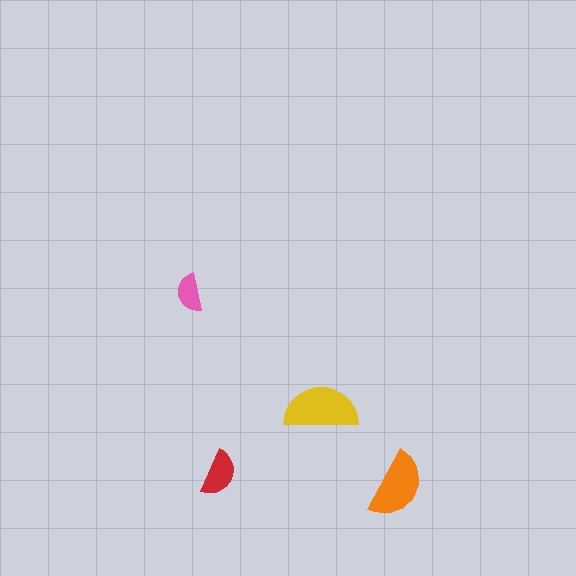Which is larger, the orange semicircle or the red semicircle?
The orange one.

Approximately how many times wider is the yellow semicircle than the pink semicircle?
About 2 times wider.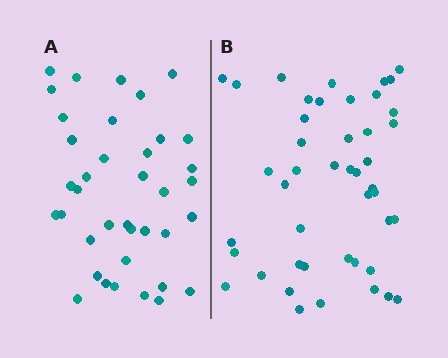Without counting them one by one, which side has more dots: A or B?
Region B (the right region) has more dots.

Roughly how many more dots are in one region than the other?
Region B has roughly 8 or so more dots than region A.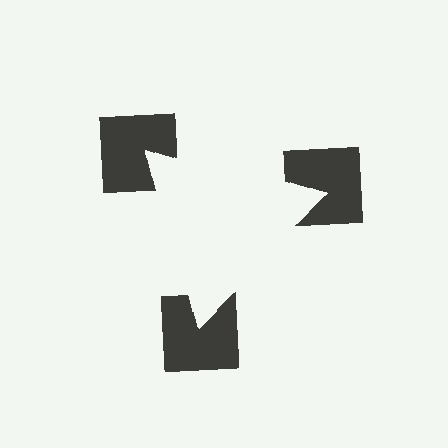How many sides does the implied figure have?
3 sides.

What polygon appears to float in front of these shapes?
An illusory triangle — its edges are inferred from the aligned wedge cuts in the notched squares, not physically drawn.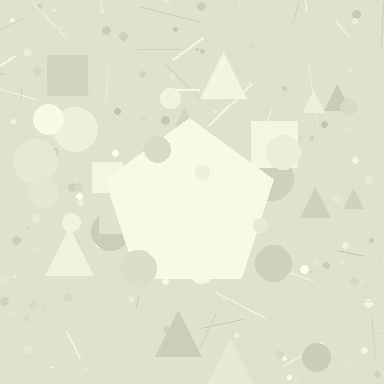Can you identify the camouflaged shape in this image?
The camouflaged shape is a pentagon.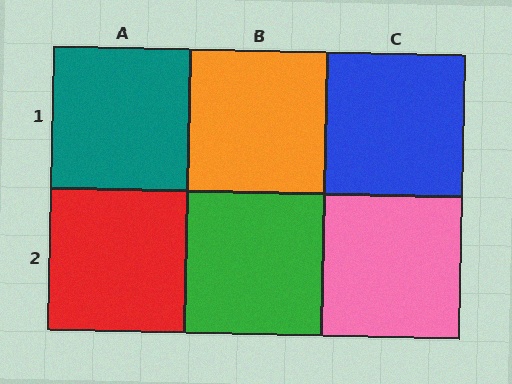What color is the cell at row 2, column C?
Pink.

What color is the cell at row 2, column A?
Red.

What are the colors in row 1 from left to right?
Teal, orange, blue.